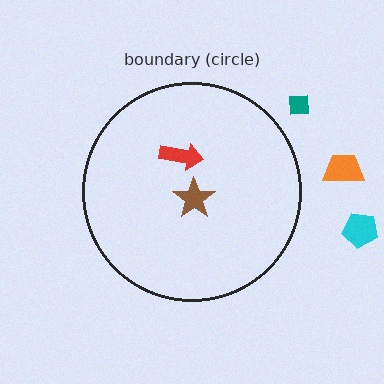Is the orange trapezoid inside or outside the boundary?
Outside.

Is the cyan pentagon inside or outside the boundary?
Outside.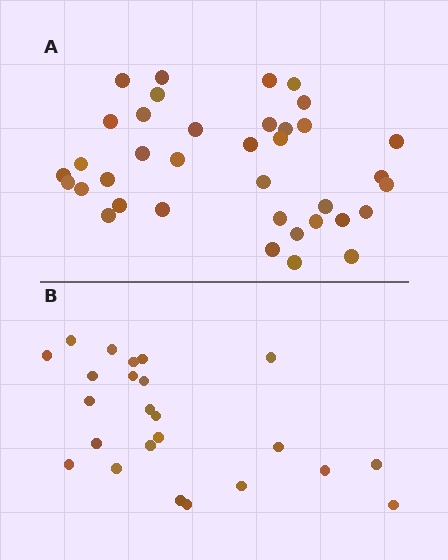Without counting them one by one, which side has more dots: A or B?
Region A (the top region) has more dots.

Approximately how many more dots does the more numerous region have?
Region A has approximately 15 more dots than region B.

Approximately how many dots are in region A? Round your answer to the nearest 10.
About 40 dots. (The exact count is 37, which rounds to 40.)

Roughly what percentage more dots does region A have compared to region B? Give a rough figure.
About 55% more.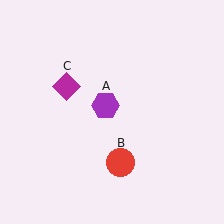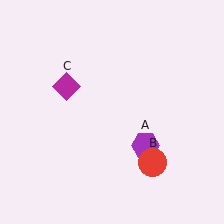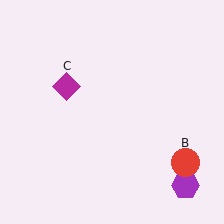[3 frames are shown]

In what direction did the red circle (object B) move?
The red circle (object B) moved right.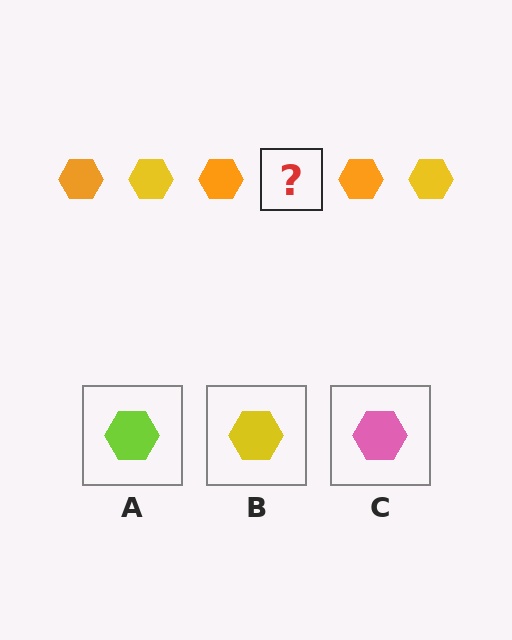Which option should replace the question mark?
Option B.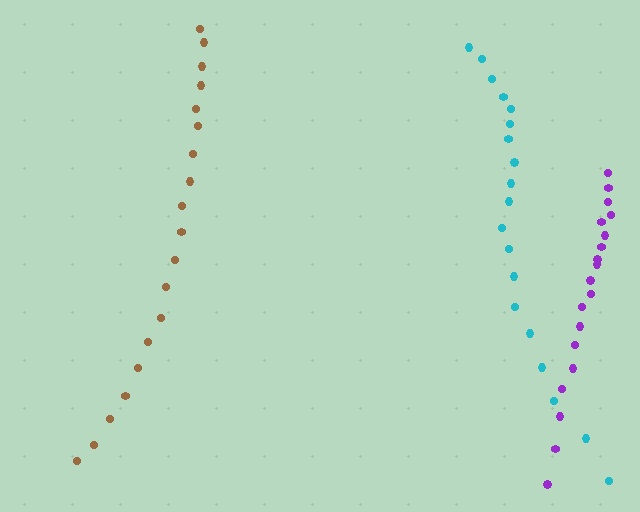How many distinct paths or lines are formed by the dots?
There are 3 distinct paths.